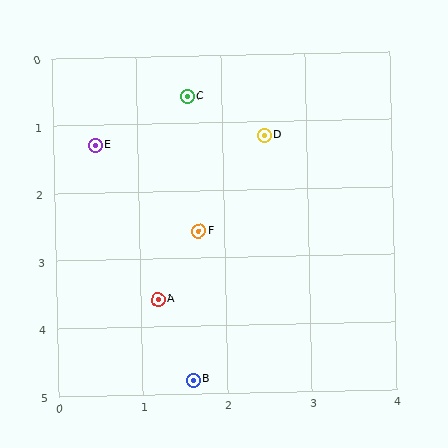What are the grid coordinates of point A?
Point A is at approximately (1.2, 3.6).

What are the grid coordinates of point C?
Point C is at approximately (1.6, 0.6).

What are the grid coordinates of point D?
Point D is at approximately (2.5, 1.2).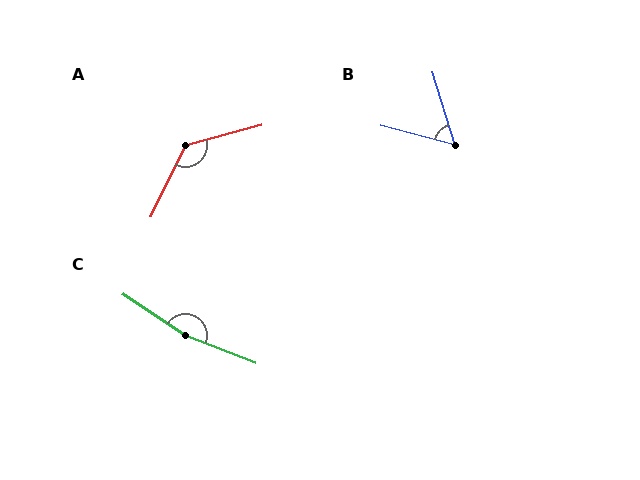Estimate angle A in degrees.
Approximately 131 degrees.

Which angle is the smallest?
B, at approximately 58 degrees.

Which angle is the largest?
C, at approximately 168 degrees.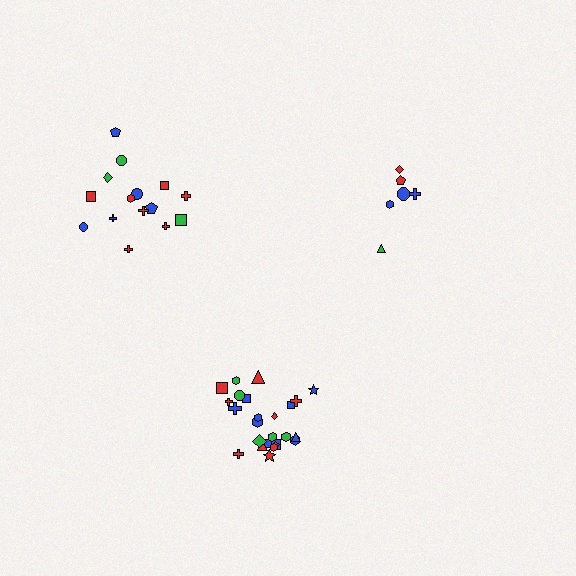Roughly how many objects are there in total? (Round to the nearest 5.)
Roughly 45 objects in total.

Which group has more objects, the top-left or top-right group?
The top-left group.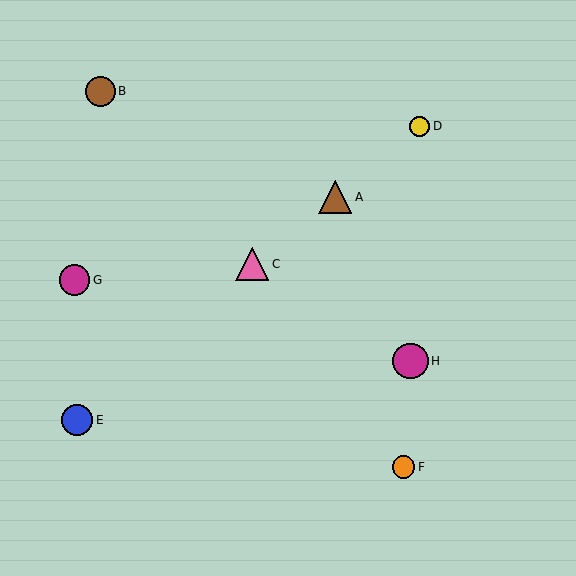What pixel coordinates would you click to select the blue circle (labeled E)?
Click at (77, 420) to select the blue circle E.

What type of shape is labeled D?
Shape D is a yellow circle.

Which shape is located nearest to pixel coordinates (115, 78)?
The brown circle (labeled B) at (100, 91) is nearest to that location.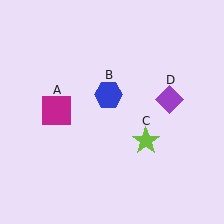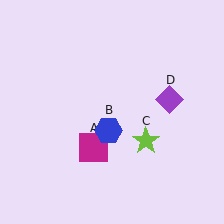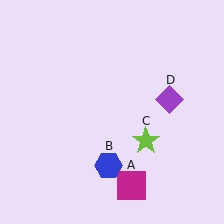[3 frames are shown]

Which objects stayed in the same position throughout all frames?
Lime star (object C) and purple diamond (object D) remained stationary.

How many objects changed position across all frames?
2 objects changed position: magenta square (object A), blue hexagon (object B).